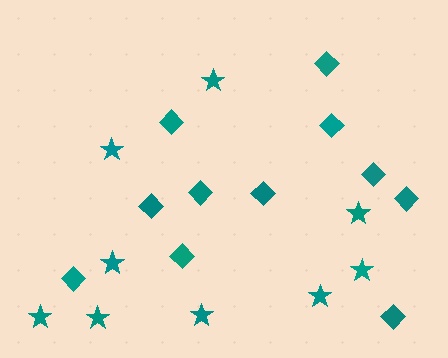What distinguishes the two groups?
There are 2 groups: one group of diamonds (11) and one group of stars (9).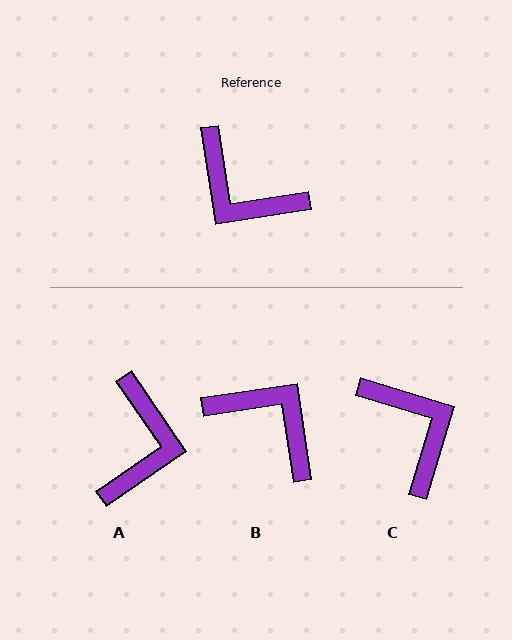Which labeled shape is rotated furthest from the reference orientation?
B, about 180 degrees away.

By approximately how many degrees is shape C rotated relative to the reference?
Approximately 155 degrees counter-clockwise.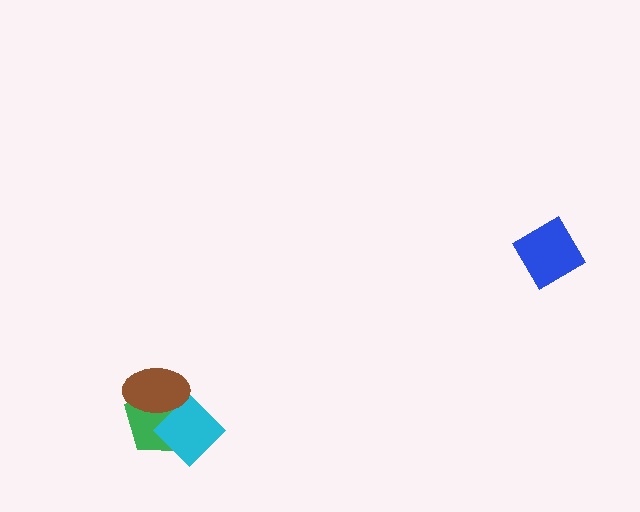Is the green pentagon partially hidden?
Yes, it is partially covered by another shape.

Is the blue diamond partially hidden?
No, no other shape covers it.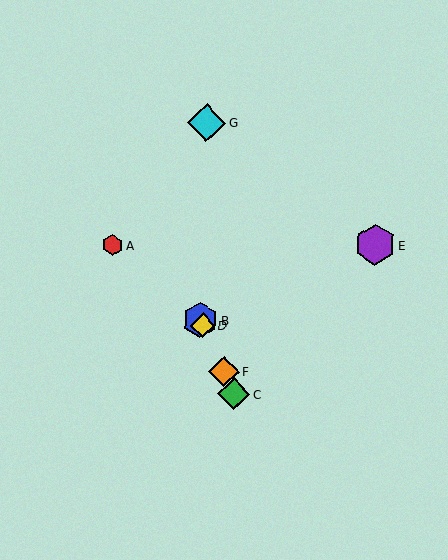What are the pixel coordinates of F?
Object F is at (224, 372).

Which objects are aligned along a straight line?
Objects B, C, D, F are aligned along a straight line.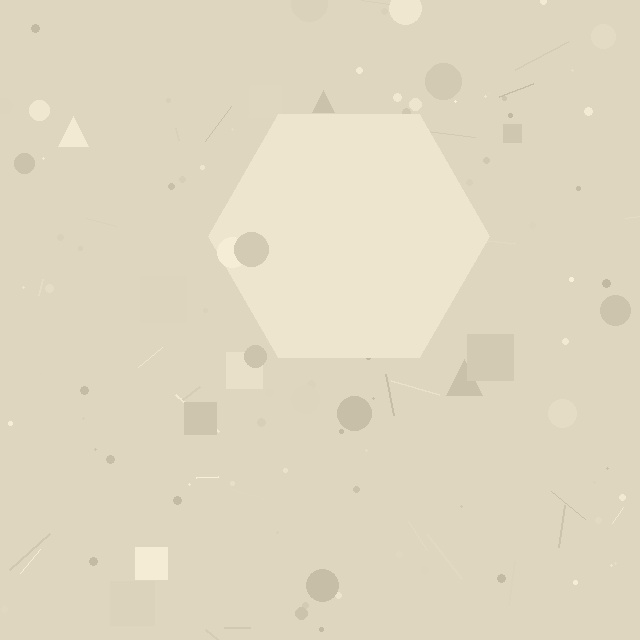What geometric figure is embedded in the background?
A hexagon is embedded in the background.